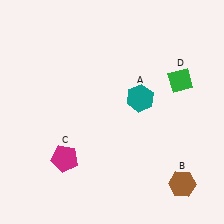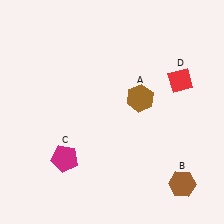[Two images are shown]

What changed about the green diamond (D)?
In Image 1, D is green. In Image 2, it changed to red.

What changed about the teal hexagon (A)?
In Image 1, A is teal. In Image 2, it changed to brown.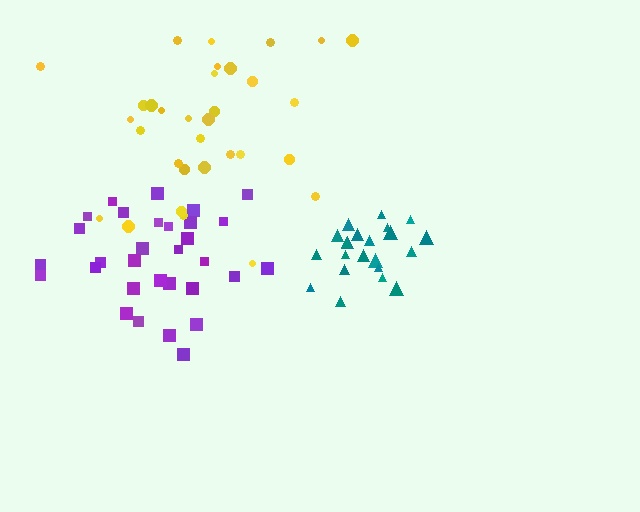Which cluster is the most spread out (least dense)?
Yellow.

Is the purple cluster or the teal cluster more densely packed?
Teal.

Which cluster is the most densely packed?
Teal.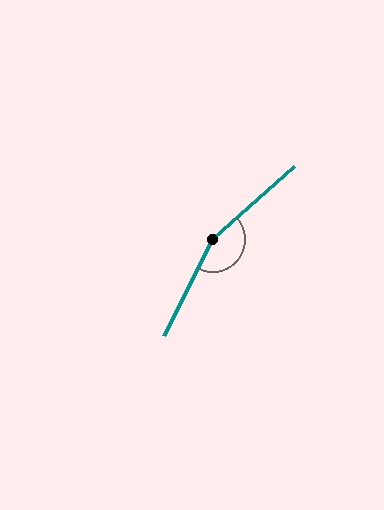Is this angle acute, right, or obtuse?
It is obtuse.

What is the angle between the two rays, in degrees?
Approximately 158 degrees.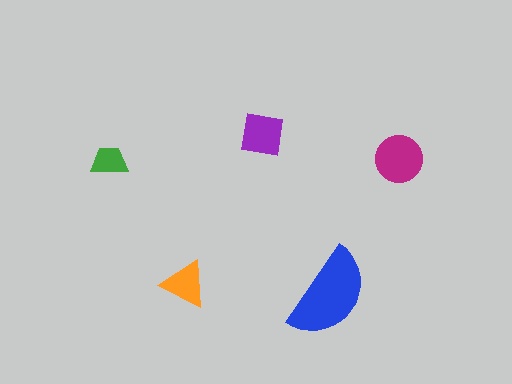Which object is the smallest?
The green trapezoid.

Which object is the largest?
The blue semicircle.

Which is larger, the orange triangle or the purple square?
The purple square.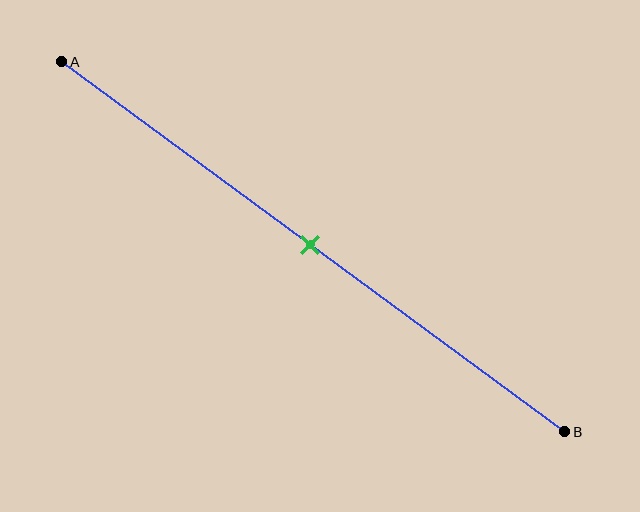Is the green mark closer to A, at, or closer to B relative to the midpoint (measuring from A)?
The green mark is approximately at the midpoint of segment AB.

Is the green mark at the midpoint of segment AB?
Yes, the mark is approximately at the midpoint.